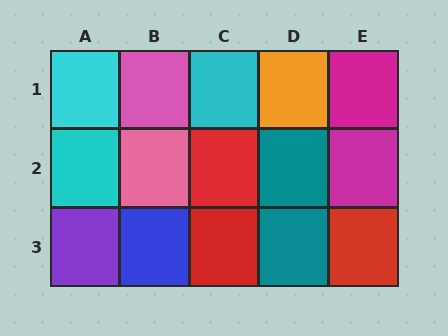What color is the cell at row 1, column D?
Orange.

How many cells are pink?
2 cells are pink.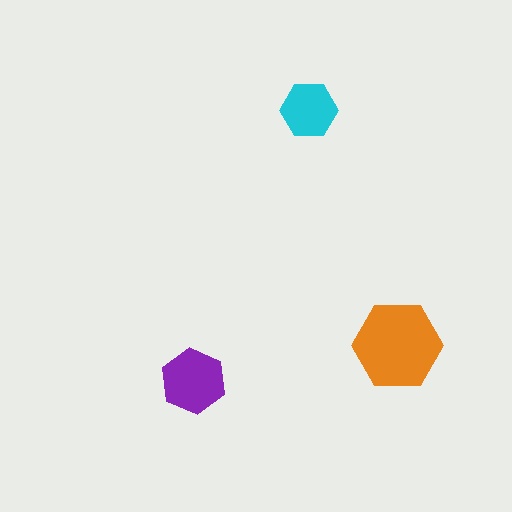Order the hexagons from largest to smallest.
the orange one, the purple one, the cyan one.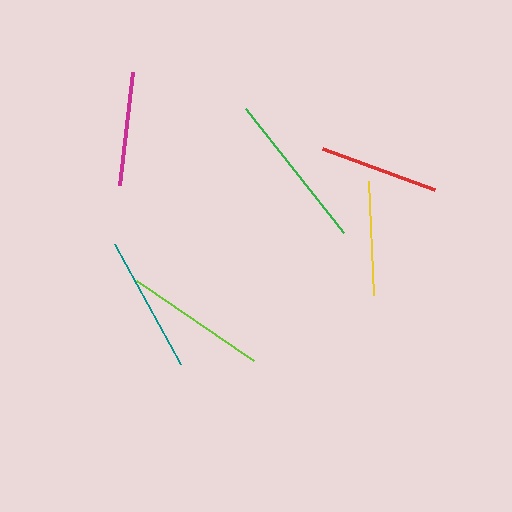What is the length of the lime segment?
The lime segment is approximately 142 pixels long.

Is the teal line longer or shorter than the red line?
The teal line is longer than the red line.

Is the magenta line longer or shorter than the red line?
The red line is longer than the magenta line.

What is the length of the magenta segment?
The magenta segment is approximately 113 pixels long.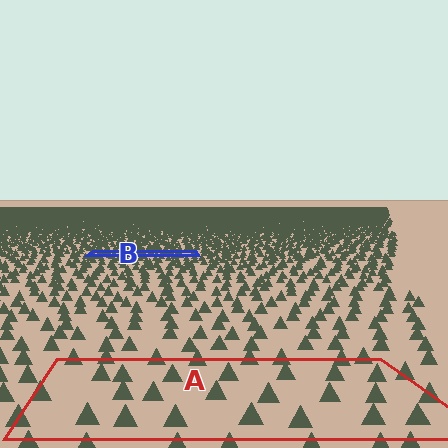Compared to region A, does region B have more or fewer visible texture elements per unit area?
Region B has more texture elements per unit area — they are packed more densely because it is farther away.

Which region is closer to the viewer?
Region A is closer. The texture elements there are larger and more spread out.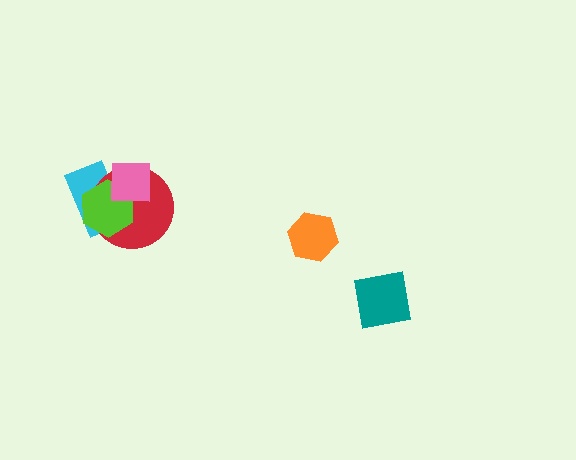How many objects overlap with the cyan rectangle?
3 objects overlap with the cyan rectangle.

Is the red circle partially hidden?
Yes, it is partially covered by another shape.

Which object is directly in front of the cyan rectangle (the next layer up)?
The red circle is directly in front of the cyan rectangle.